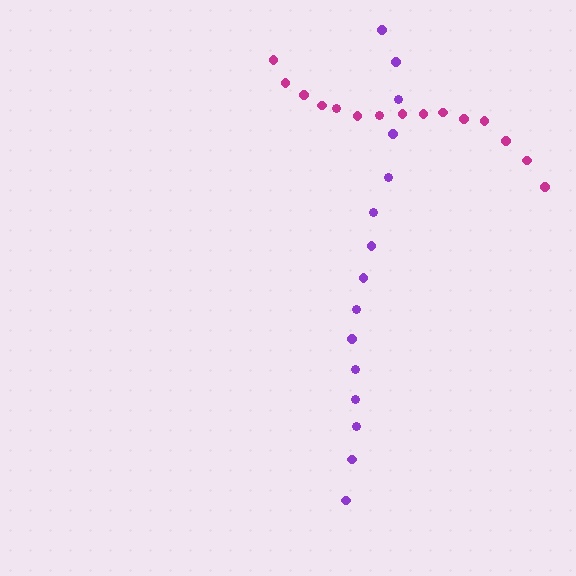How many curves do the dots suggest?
There are 2 distinct paths.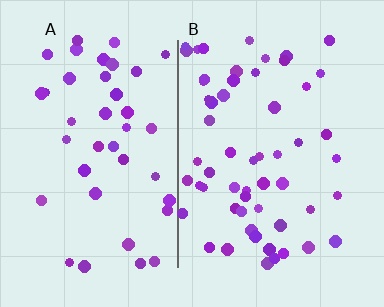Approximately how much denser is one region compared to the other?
Approximately 1.4× — region B over region A.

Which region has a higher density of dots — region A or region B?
B (the right).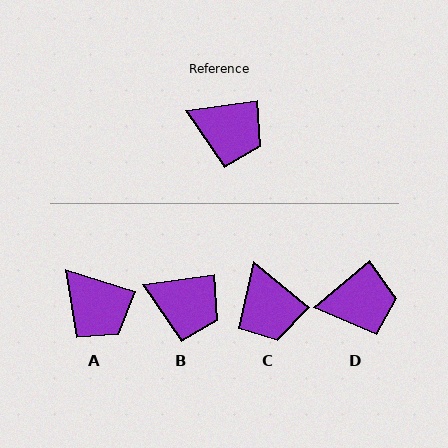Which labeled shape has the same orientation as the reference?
B.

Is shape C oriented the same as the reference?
No, it is off by about 47 degrees.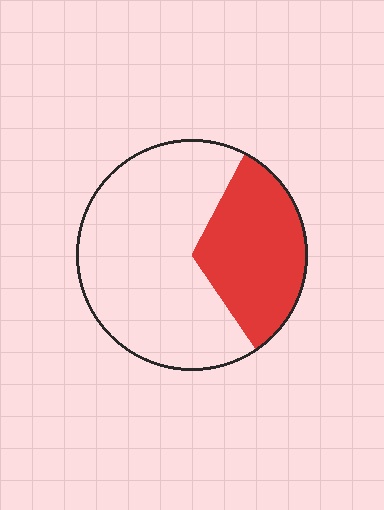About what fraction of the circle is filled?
About one third (1/3).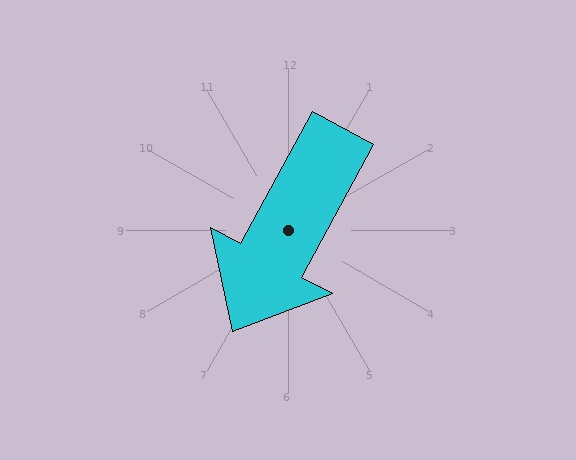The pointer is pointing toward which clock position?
Roughly 7 o'clock.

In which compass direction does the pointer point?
Southwest.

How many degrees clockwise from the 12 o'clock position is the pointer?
Approximately 209 degrees.